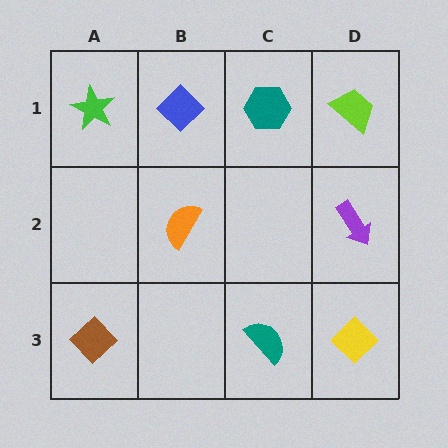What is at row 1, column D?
A lime trapezoid.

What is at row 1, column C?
A teal hexagon.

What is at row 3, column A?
A brown diamond.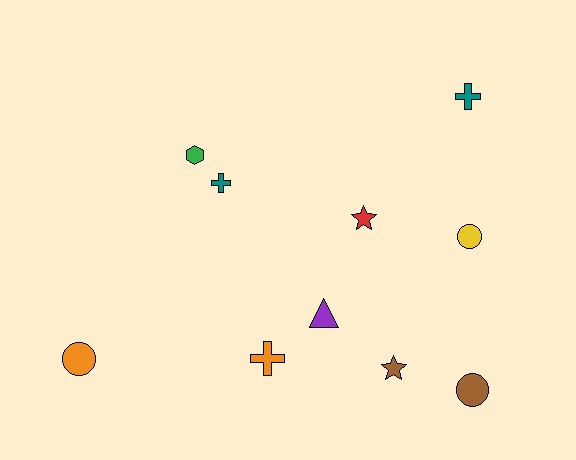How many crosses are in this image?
There are 3 crosses.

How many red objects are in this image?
There is 1 red object.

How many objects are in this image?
There are 10 objects.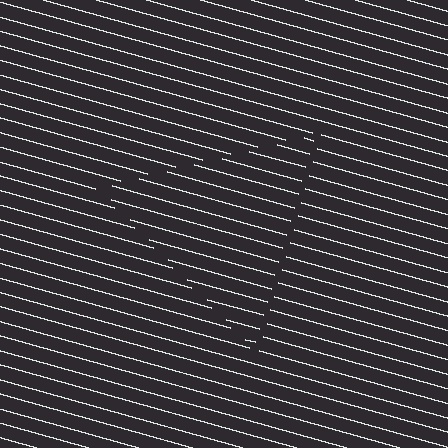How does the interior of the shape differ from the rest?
The interior of the shape contains the same grating, shifted by half a period — the contour is defined by the phase discontinuity where line-ends from the inner and outer gratings abut.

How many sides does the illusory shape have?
3 sides — the line-ends trace a triangle.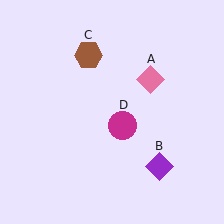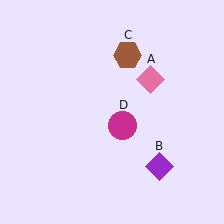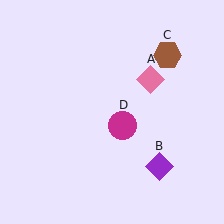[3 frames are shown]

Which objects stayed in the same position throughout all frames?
Pink diamond (object A) and purple diamond (object B) and magenta circle (object D) remained stationary.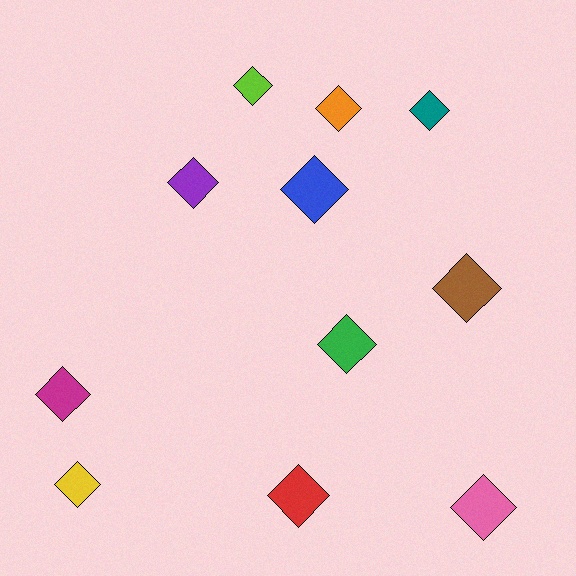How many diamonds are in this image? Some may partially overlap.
There are 11 diamonds.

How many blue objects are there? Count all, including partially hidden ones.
There is 1 blue object.